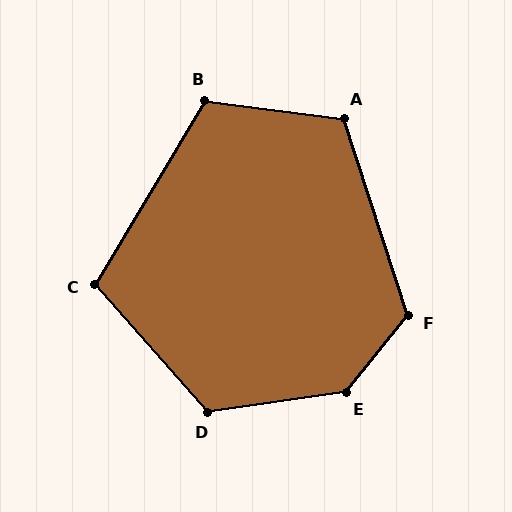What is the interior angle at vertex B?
Approximately 114 degrees (obtuse).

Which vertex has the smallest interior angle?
C, at approximately 108 degrees.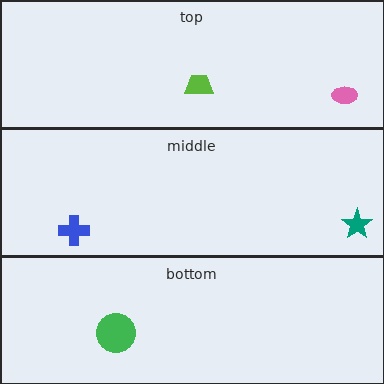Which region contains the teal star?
The middle region.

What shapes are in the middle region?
The teal star, the blue cross.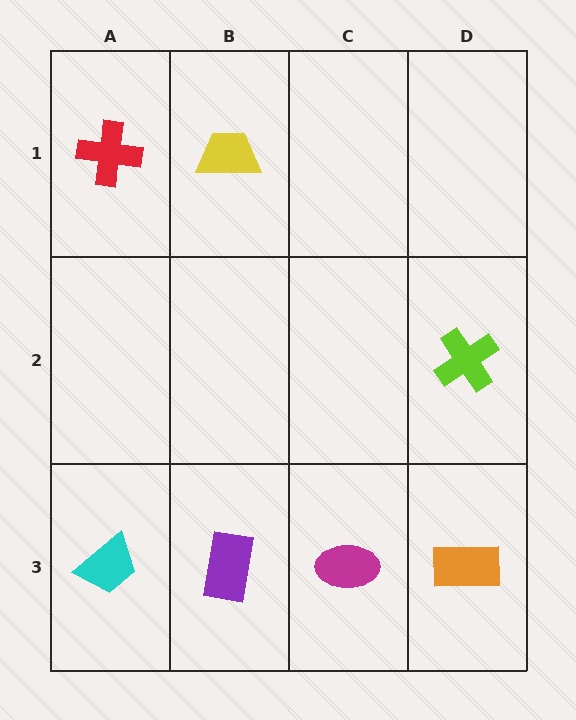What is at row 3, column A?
A cyan trapezoid.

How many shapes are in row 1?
2 shapes.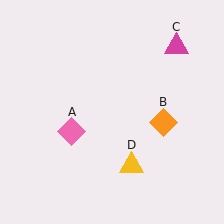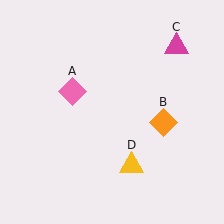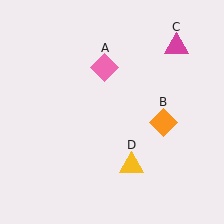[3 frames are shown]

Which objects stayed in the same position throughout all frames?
Orange diamond (object B) and magenta triangle (object C) and yellow triangle (object D) remained stationary.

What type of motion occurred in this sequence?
The pink diamond (object A) rotated clockwise around the center of the scene.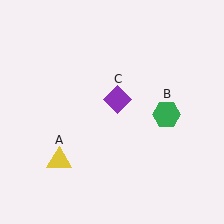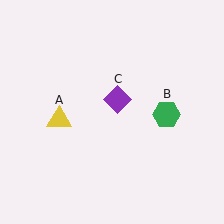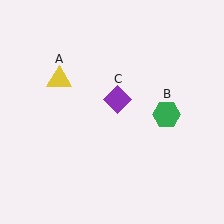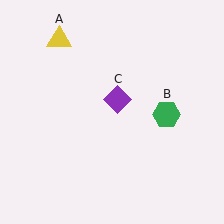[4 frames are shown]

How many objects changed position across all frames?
1 object changed position: yellow triangle (object A).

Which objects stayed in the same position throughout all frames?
Green hexagon (object B) and purple diamond (object C) remained stationary.